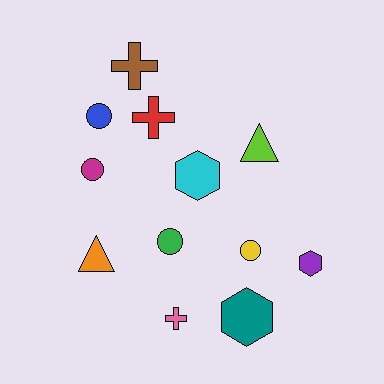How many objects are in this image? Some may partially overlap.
There are 12 objects.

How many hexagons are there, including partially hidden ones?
There are 3 hexagons.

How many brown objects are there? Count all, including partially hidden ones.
There is 1 brown object.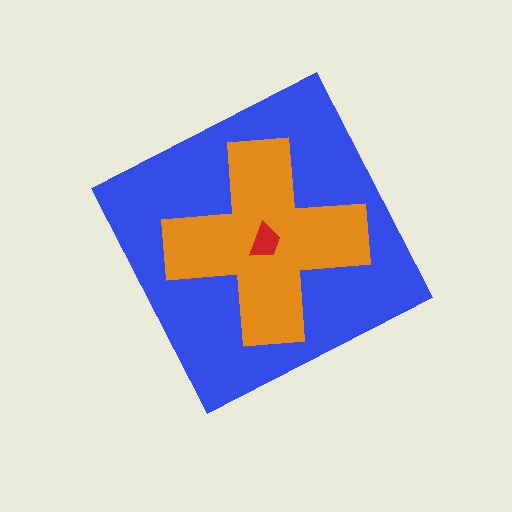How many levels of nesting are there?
3.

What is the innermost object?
The red trapezoid.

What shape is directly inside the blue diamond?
The orange cross.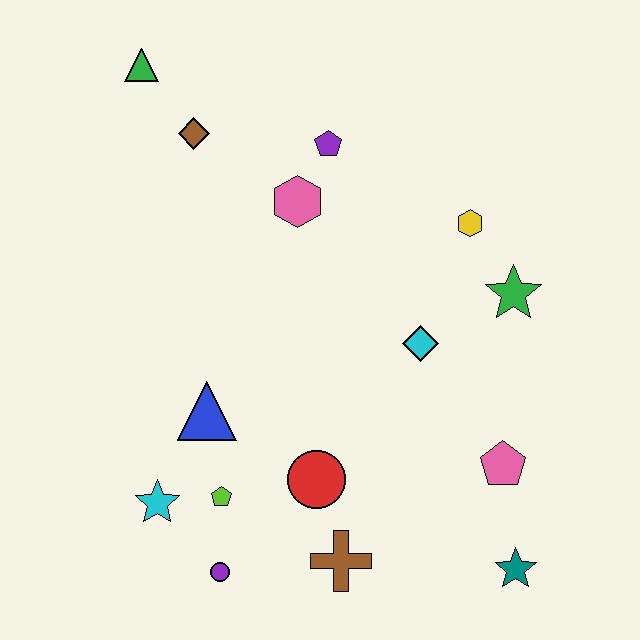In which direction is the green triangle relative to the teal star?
The green triangle is above the teal star.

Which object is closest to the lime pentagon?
The cyan star is closest to the lime pentagon.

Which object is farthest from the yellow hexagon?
The purple circle is farthest from the yellow hexagon.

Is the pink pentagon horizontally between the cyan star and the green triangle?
No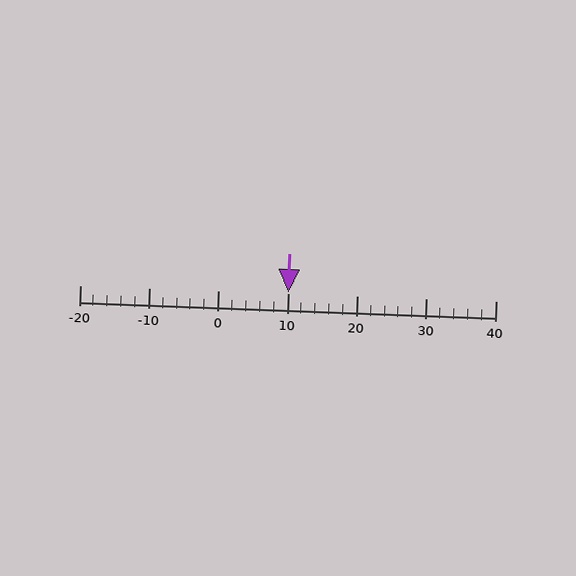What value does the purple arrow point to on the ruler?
The purple arrow points to approximately 10.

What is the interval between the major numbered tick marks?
The major tick marks are spaced 10 units apart.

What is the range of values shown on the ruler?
The ruler shows values from -20 to 40.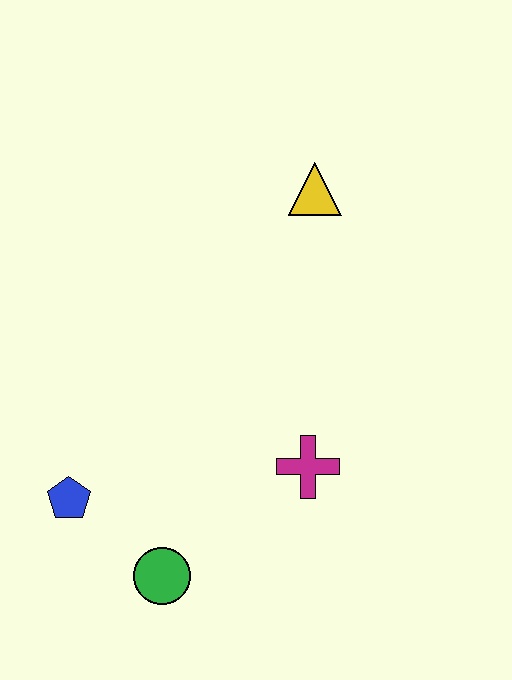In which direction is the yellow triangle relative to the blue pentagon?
The yellow triangle is above the blue pentagon.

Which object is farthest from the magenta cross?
The yellow triangle is farthest from the magenta cross.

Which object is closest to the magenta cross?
The green circle is closest to the magenta cross.